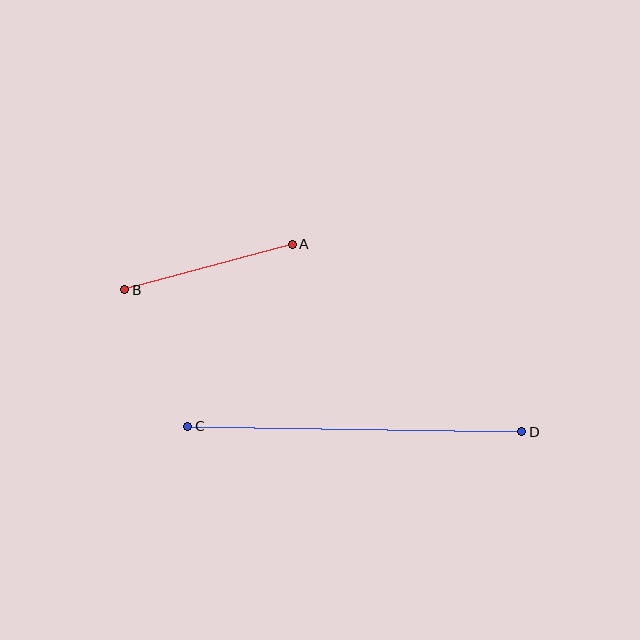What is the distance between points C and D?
The distance is approximately 334 pixels.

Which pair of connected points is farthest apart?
Points C and D are farthest apart.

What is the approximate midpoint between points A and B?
The midpoint is at approximately (208, 267) pixels.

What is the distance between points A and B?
The distance is approximately 174 pixels.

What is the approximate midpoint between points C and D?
The midpoint is at approximately (355, 429) pixels.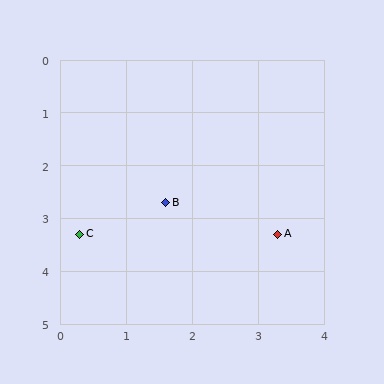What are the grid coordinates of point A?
Point A is at approximately (3.3, 3.3).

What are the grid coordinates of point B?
Point B is at approximately (1.6, 2.7).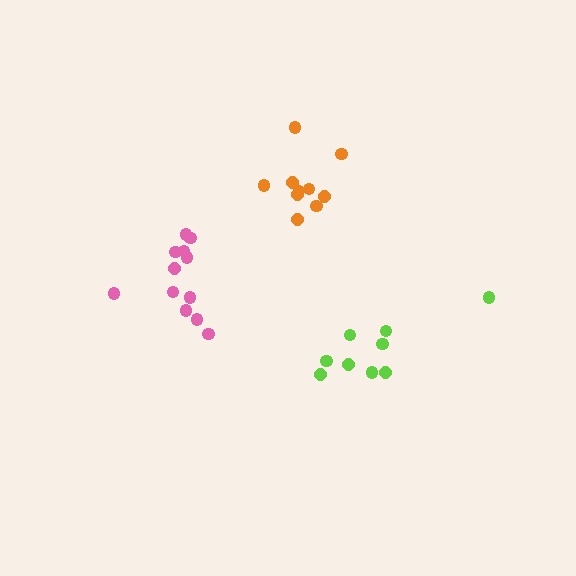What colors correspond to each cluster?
The clusters are colored: pink, lime, orange.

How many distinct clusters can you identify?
There are 3 distinct clusters.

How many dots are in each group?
Group 1: 12 dots, Group 2: 9 dots, Group 3: 10 dots (31 total).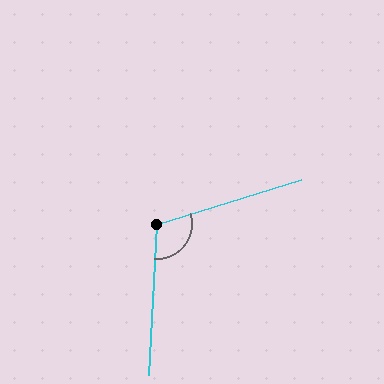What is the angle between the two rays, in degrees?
Approximately 110 degrees.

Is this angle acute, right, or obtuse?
It is obtuse.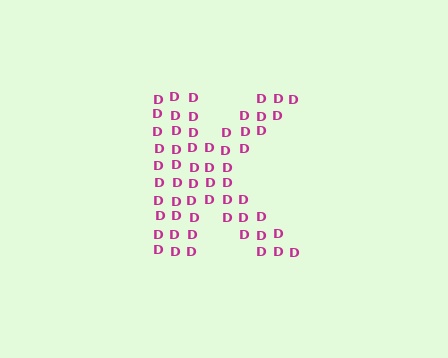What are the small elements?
The small elements are letter D's.